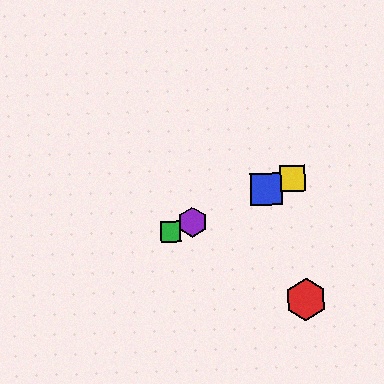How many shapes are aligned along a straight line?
4 shapes (the blue square, the green square, the yellow square, the purple hexagon) are aligned along a straight line.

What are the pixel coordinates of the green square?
The green square is at (171, 232).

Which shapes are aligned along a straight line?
The blue square, the green square, the yellow square, the purple hexagon are aligned along a straight line.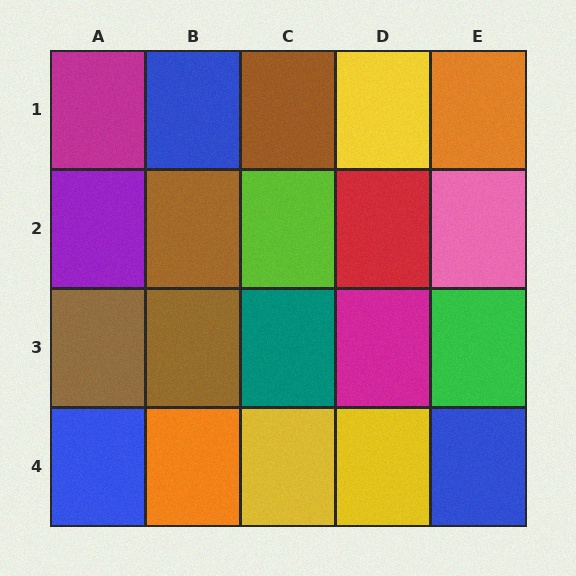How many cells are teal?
1 cell is teal.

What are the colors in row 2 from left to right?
Purple, brown, lime, red, pink.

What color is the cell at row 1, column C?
Brown.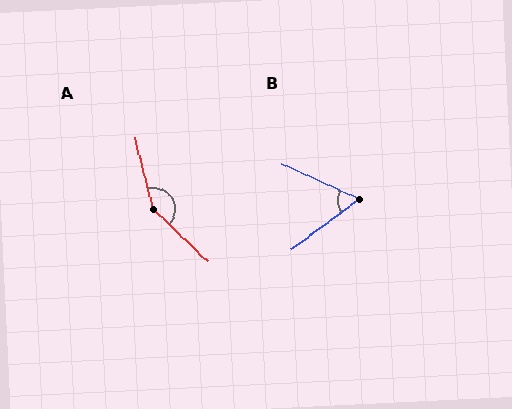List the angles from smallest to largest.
B (61°), A (147°).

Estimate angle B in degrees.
Approximately 61 degrees.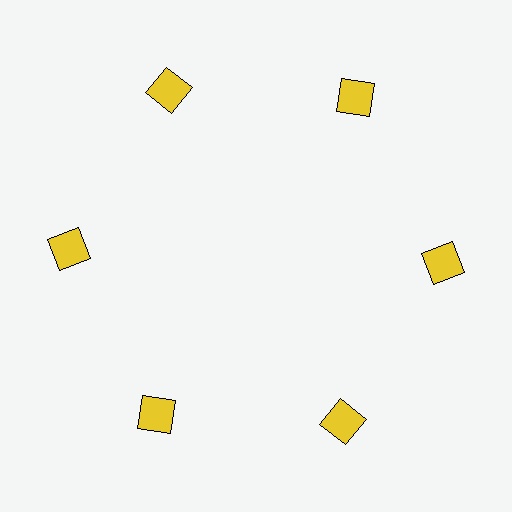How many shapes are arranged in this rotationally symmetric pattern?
There are 6 shapes, arranged in 6 groups of 1.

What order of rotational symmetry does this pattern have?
This pattern has 6-fold rotational symmetry.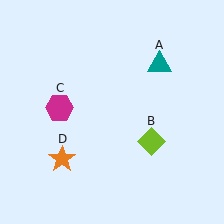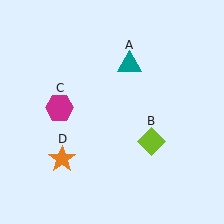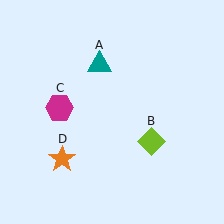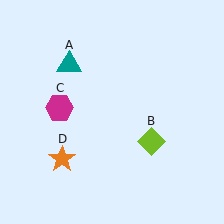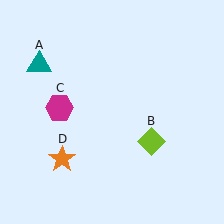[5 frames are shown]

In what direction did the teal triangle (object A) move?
The teal triangle (object A) moved left.